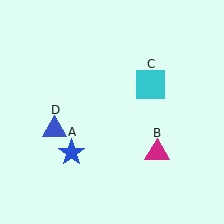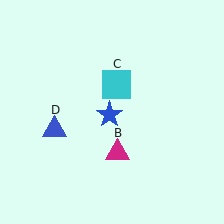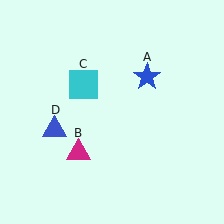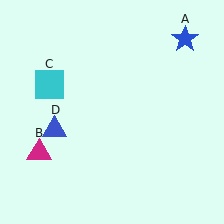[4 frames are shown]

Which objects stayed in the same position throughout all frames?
Blue triangle (object D) remained stationary.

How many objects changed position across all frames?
3 objects changed position: blue star (object A), magenta triangle (object B), cyan square (object C).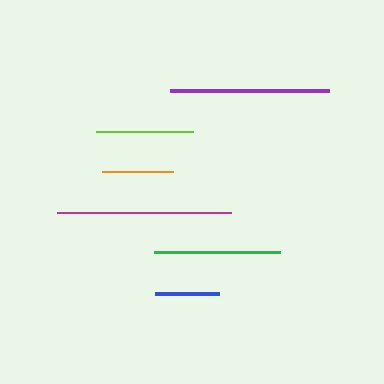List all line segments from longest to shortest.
From longest to shortest: magenta, purple, green, lime, orange, blue.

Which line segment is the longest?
The magenta line is the longest at approximately 174 pixels.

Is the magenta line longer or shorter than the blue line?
The magenta line is longer than the blue line.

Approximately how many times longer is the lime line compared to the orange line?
The lime line is approximately 1.4 times the length of the orange line.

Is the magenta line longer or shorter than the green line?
The magenta line is longer than the green line.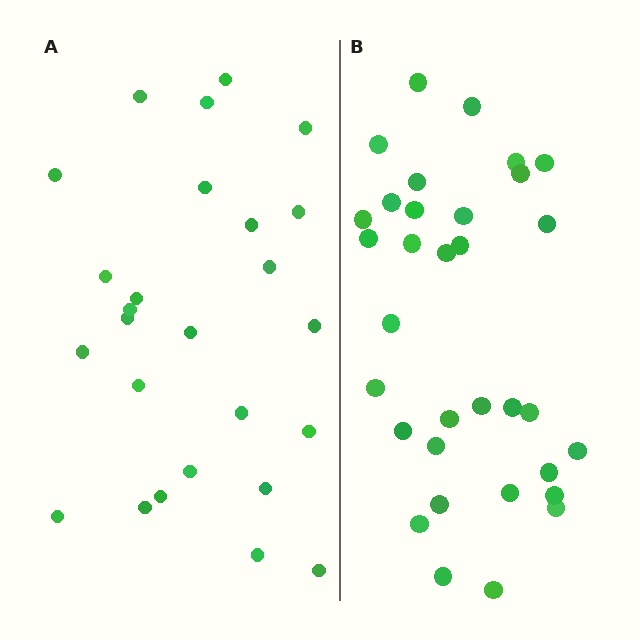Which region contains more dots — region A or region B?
Region B (the right region) has more dots.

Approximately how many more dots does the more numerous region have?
Region B has roughly 8 or so more dots than region A.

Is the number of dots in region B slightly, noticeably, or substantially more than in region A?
Region B has noticeably more, but not dramatically so. The ratio is roughly 1.3 to 1.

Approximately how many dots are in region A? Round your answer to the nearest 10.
About 30 dots. (The exact count is 26, which rounds to 30.)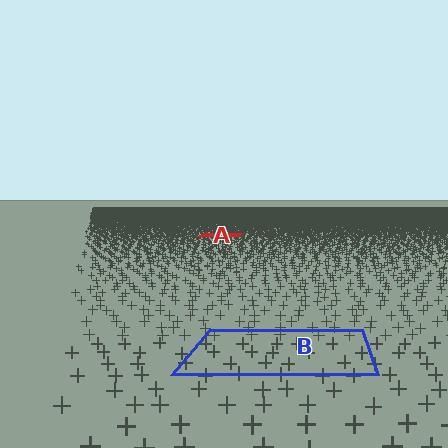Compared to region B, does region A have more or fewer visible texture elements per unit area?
Region A has more texture elements per unit area — they are packed more densely because it is farther away.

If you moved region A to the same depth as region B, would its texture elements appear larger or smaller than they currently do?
They would appear larger. At a closer depth, the same texture elements are projected at a bigger on-screen size.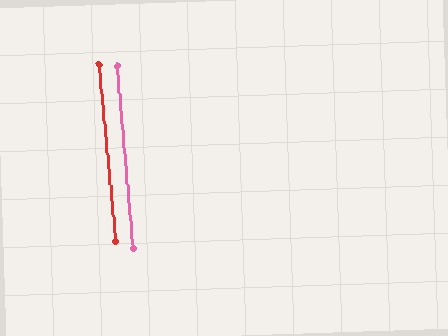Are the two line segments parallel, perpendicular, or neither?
Parallel — their directions differ by only 0.5°.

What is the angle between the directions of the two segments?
Approximately 1 degree.